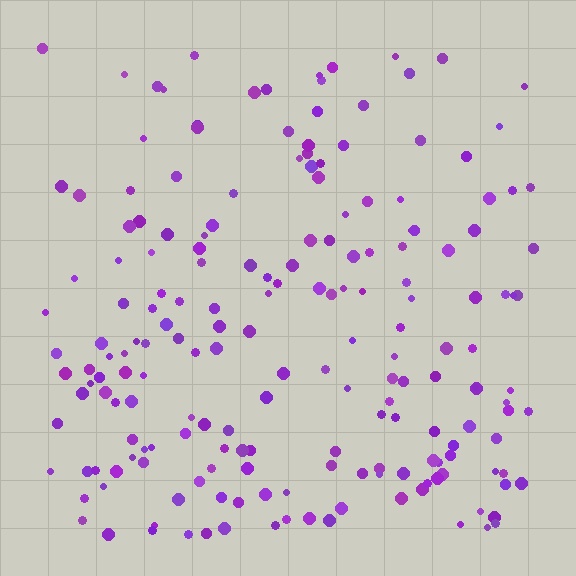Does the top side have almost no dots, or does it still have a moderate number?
Still a moderate number, just noticeably fewer than the bottom.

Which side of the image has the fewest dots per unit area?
The top.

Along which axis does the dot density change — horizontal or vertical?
Vertical.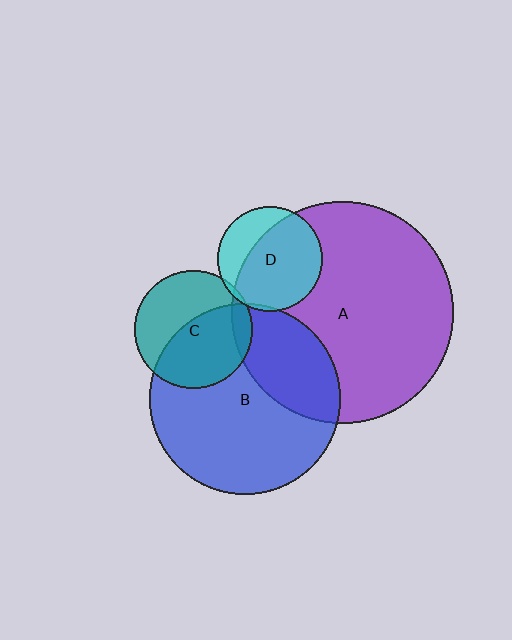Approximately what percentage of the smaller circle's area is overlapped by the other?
Approximately 5%.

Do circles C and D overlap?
Yes.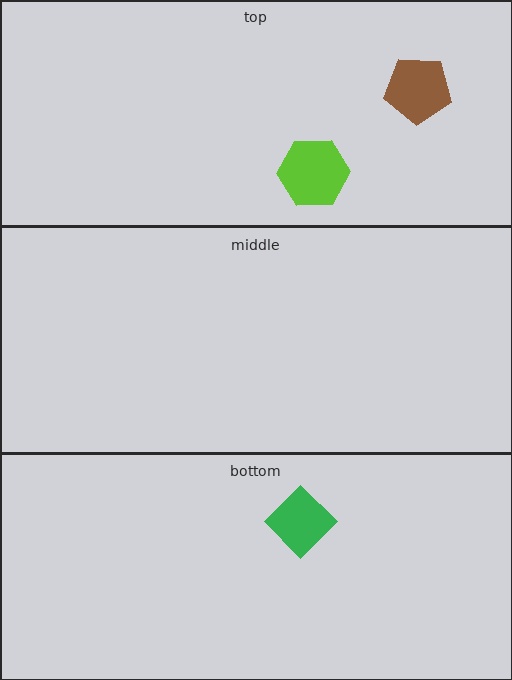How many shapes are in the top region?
2.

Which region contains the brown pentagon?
The top region.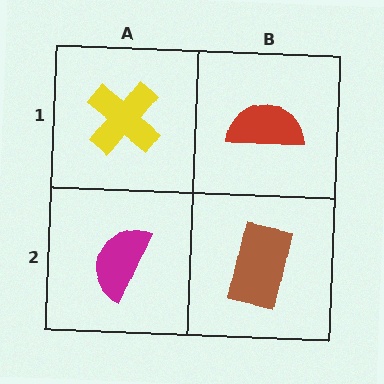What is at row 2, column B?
A brown rectangle.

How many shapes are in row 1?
2 shapes.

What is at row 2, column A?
A magenta semicircle.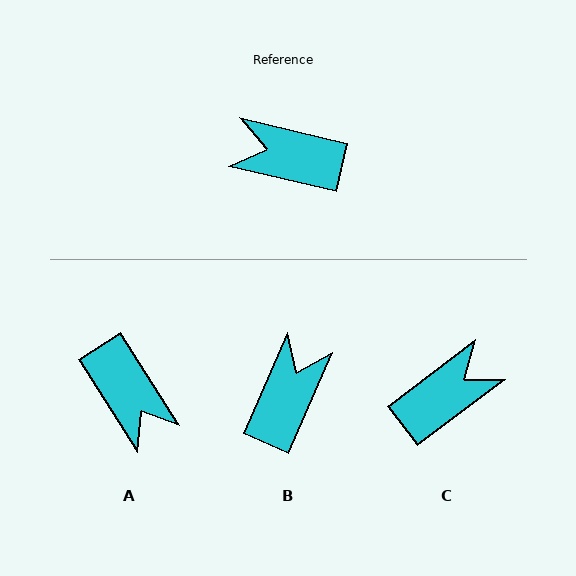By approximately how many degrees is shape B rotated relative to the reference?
Approximately 100 degrees clockwise.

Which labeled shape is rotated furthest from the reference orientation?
A, about 136 degrees away.